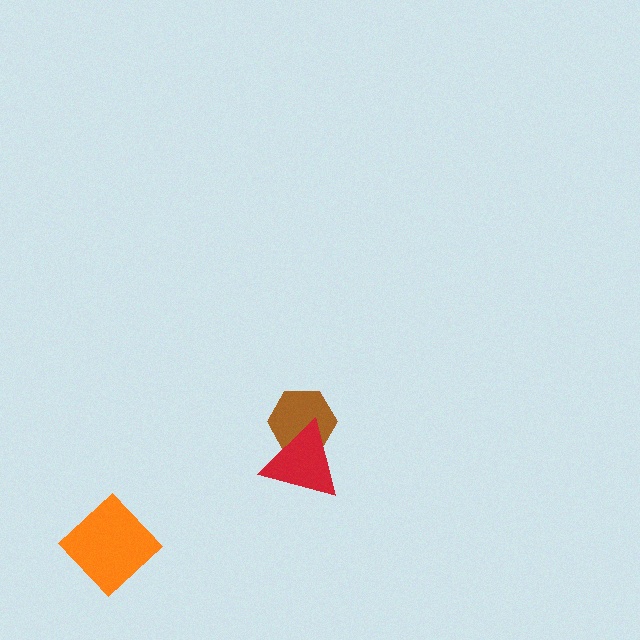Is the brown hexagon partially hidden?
Yes, it is partially covered by another shape.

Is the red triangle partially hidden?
No, no other shape covers it.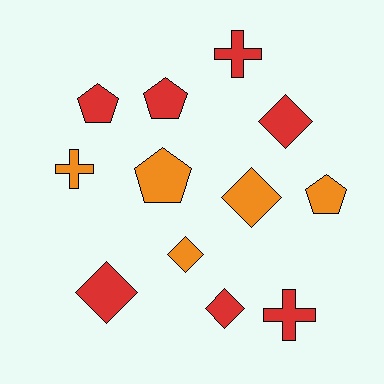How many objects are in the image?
There are 12 objects.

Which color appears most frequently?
Red, with 7 objects.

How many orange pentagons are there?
There are 2 orange pentagons.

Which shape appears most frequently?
Diamond, with 5 objects.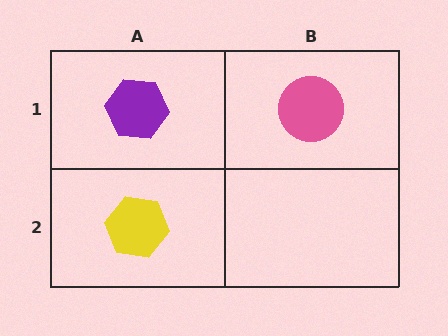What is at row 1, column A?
A purple hexagon.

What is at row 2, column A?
A yellow hexagon.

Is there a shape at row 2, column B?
No, that cell is empty.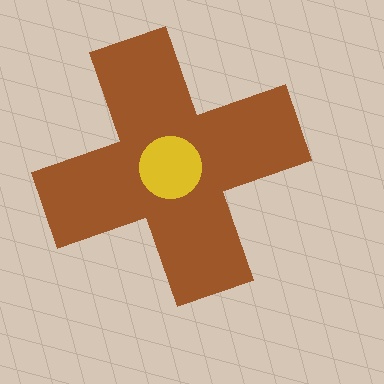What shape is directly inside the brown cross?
The yellow circle.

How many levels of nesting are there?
2.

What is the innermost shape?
The yellow circle.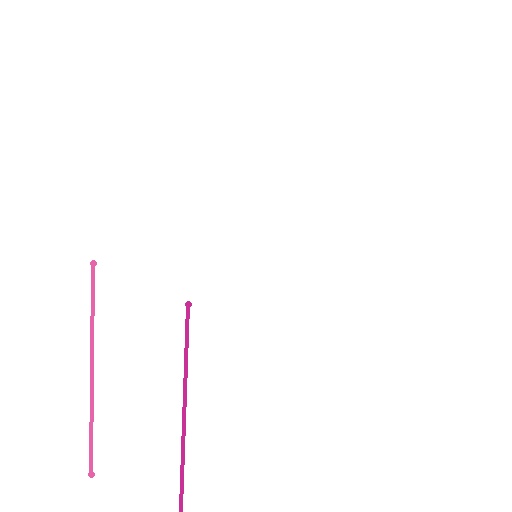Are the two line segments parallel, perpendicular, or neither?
Parallel — their directions differ by only 1.3°.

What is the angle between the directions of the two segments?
Approximately 1 degree.